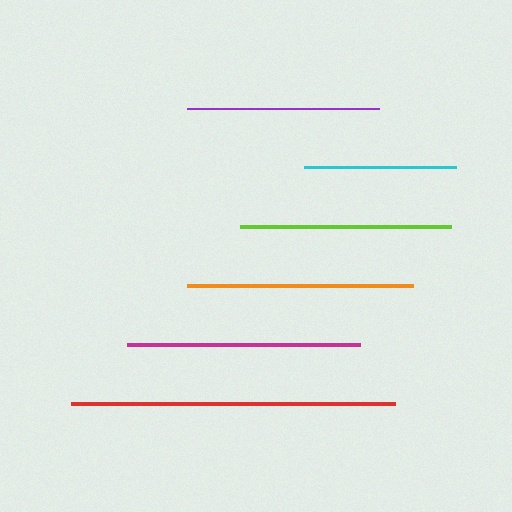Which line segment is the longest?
The red line is the longest at approximately 324 pixels.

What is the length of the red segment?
The red segment is approximately 324 pixels long.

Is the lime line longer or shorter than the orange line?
The orange line is longer than the lime line.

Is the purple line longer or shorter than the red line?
The red line is longer than the purple line.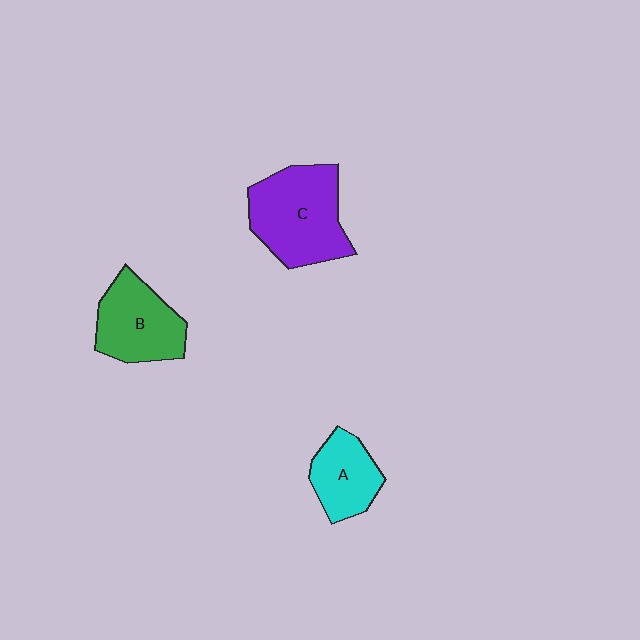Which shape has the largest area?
Shape C (purple).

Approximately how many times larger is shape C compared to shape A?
Approximately 1.7 times.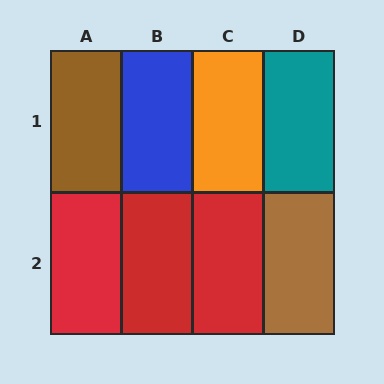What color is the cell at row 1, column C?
Orange.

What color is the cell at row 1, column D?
Teal.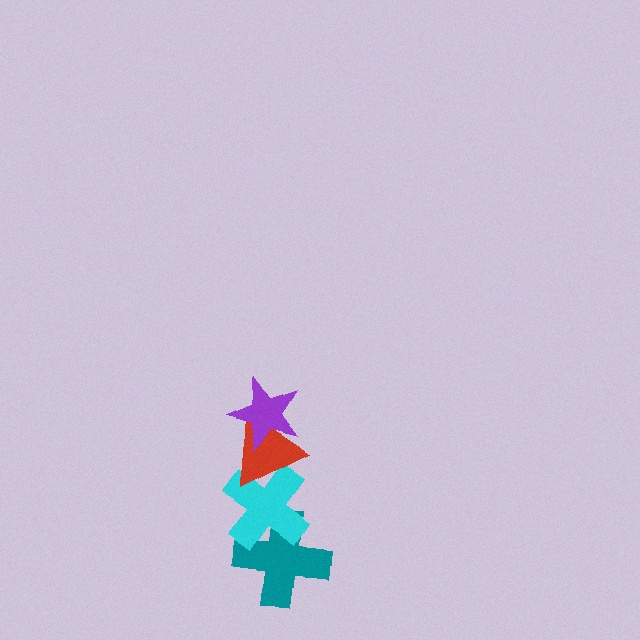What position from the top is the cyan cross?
The cyan cross is 3rd from the top.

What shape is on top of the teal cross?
The cyan cross is on top of the teal cross.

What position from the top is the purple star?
The purple star is 1st from the top.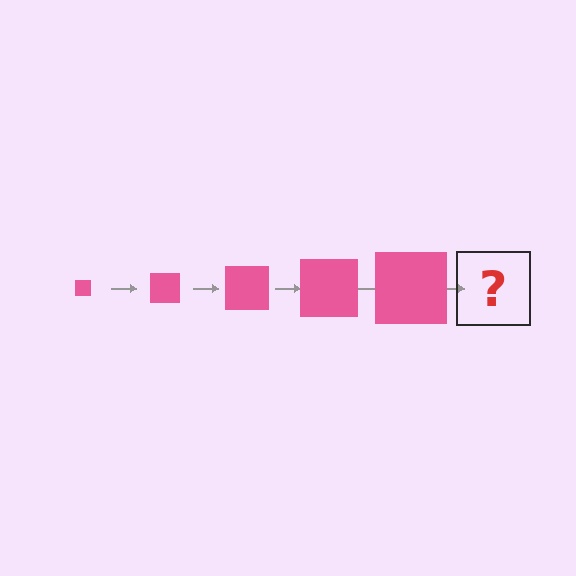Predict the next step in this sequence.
The next step is a pink square, larger than the previous one.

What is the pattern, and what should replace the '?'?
The pattern is that the square gets progressively larger each step. The '?' should be a pink square, larger than the previous one.